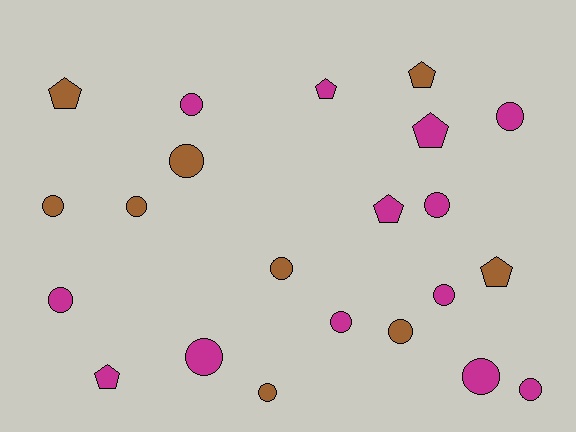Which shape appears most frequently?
Circle, with 15 objects.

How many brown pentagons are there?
There are 3 brown pentagons.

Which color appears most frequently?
Magenta, with 13 objects.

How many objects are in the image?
There are 22 objects.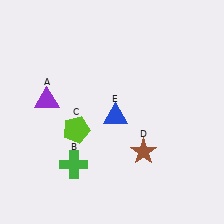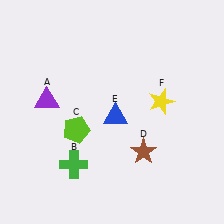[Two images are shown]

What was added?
A yellow star (F) was added in Image 2.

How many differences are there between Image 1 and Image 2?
There is 1 difference between the two images.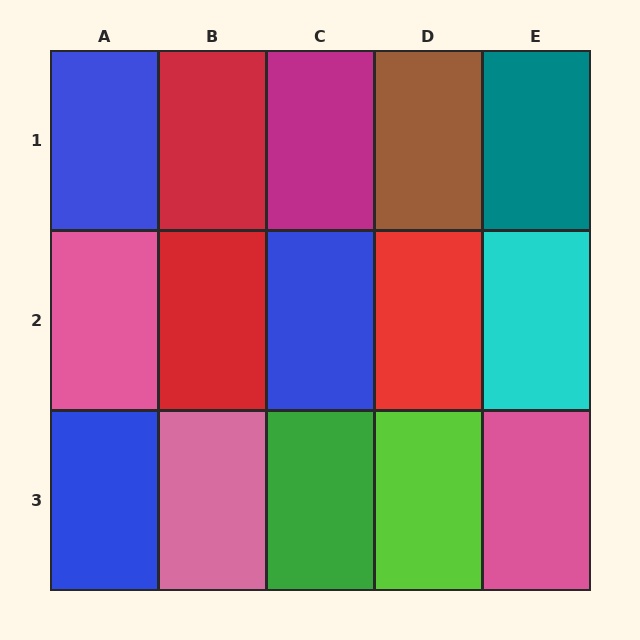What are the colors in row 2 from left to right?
Pink, red, blue, red, cyan.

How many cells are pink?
3 cells are pink.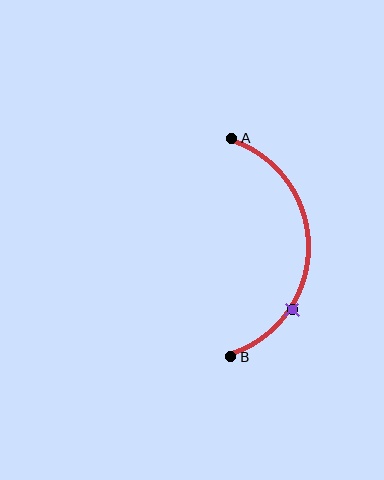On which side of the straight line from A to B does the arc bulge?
The arc bulges to the right of the straight line connecting A and B.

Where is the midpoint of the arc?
The arc midpoint is the point on the curve farthest from the straight line joining A and B. It sits to the right of that line.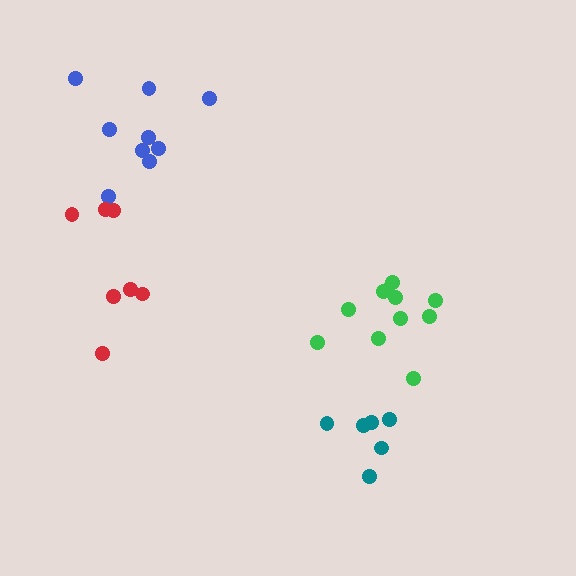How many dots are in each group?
Group 1: 6 dots, Group 2: 9 dots, Group 3: 11 dots, Group 4: 7 dots (33 total).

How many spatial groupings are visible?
There are 4 spatial groupings.